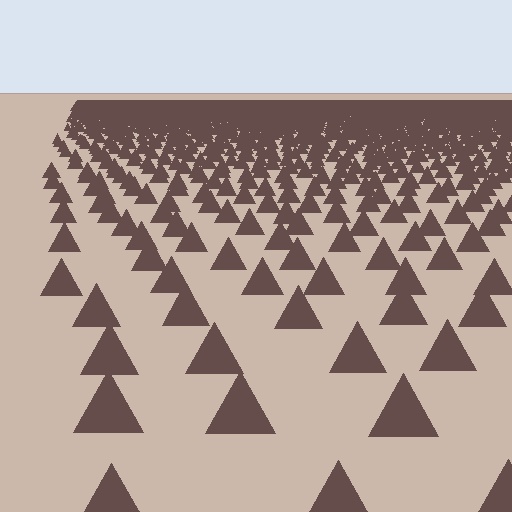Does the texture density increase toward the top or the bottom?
Density increases toward the top.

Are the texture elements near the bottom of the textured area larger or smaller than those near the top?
Larger. Near the bottom, elements are closer to the viewer and appear at a bigger on-screen size.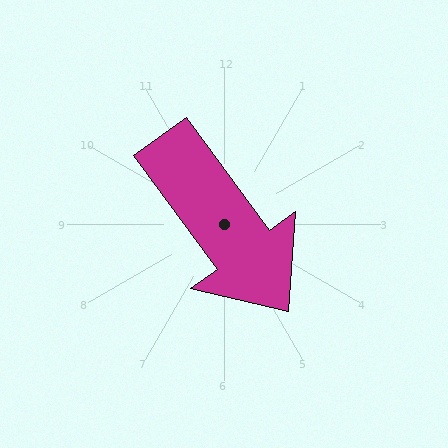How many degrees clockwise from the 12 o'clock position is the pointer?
Approximately 144 degrees.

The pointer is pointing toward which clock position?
Roughly 5 o'clock.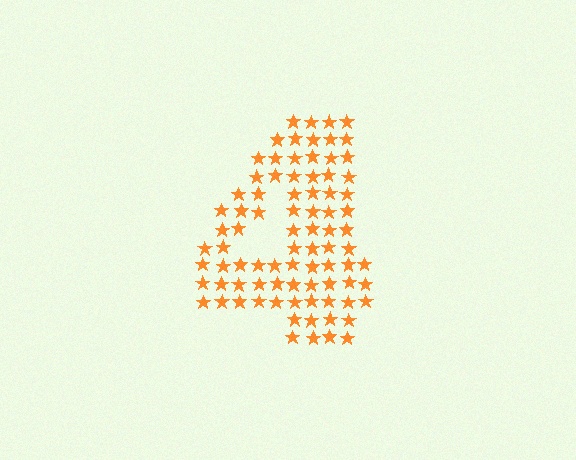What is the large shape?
The large shape is the digit 4.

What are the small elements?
The small elements are stars.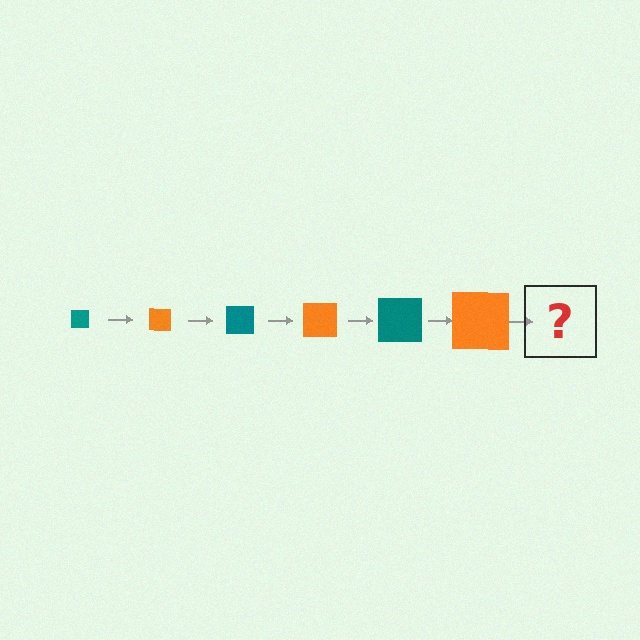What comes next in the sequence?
The next element should be a teal square, larger than the previous one.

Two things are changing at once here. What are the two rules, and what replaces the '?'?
The two rules are that the square grows larger each step and the color cycles through teal and orange. The '?' should be a teal square, larger than the previous one.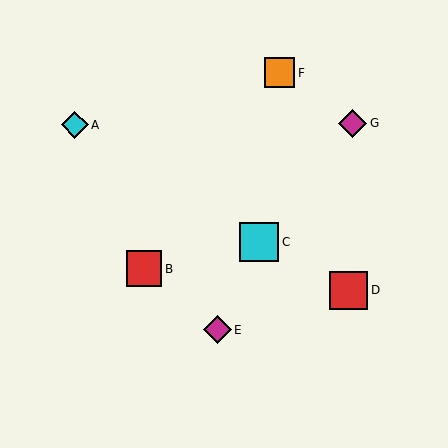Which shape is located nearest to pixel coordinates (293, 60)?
The orange square (labeled F) at (280, 73) is nearest to that location.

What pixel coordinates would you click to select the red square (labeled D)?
Click at (349, 290) to select the red square D.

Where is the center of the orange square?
The center of the orange square is at (280, 73).